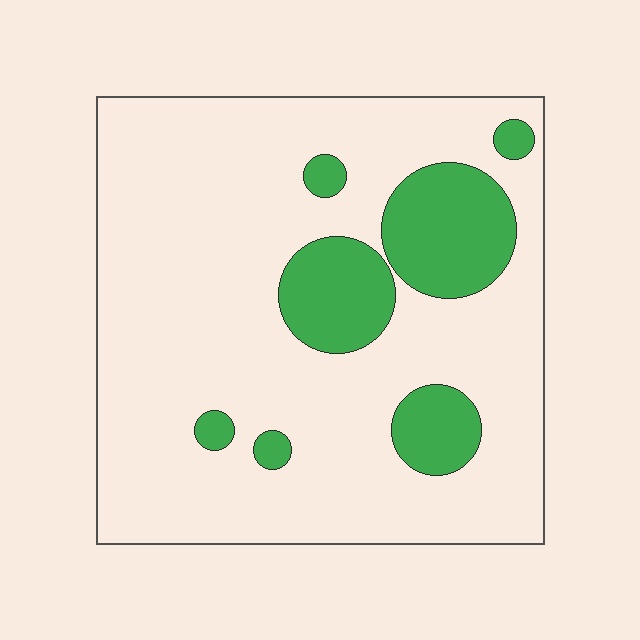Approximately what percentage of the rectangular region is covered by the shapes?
Approximately 20%.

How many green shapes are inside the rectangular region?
7.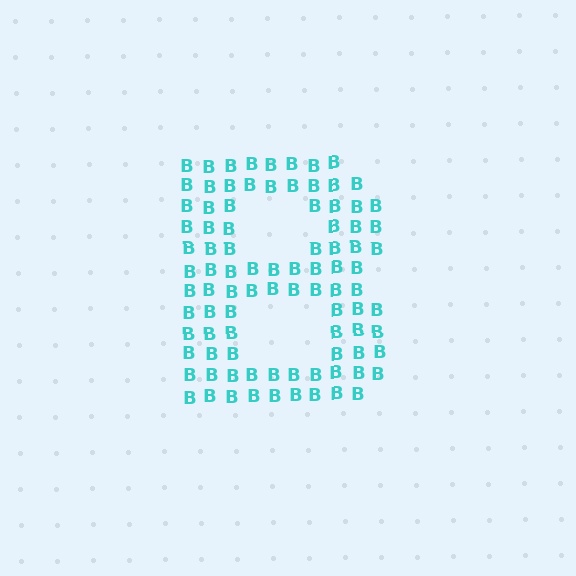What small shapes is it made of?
It is made of small letter B's.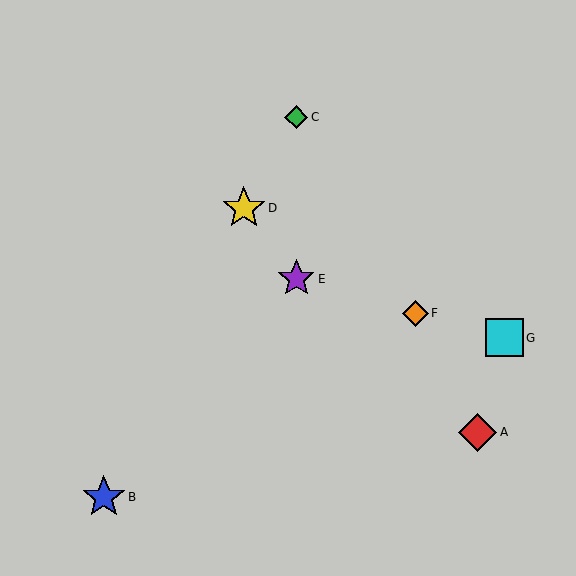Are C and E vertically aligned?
Yes, both are at x≈296.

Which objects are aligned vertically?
Objects C, E are aligned vertically.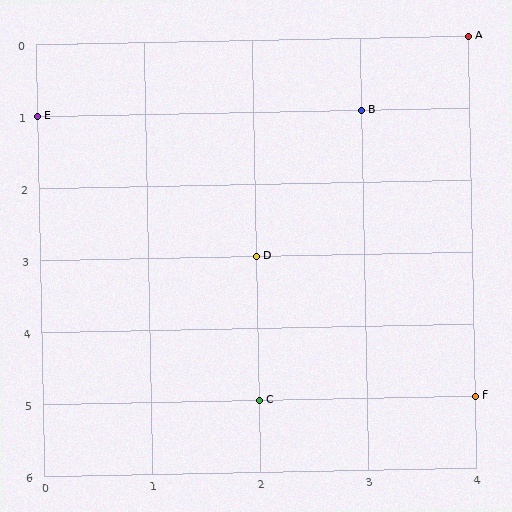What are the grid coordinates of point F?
Point F is at grid coordinates (4, 5).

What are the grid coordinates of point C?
Point C is at grid coordinates (2, 5).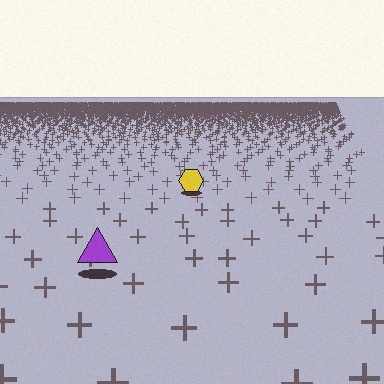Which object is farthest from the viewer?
The yellow hexagon is farthest from the viewer. It appears smaller and the ground texture around it is denser.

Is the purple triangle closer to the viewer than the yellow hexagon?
Yes. The purple triangle is closer — you can tell from the texture gradient: the ground texture is coarser near it.